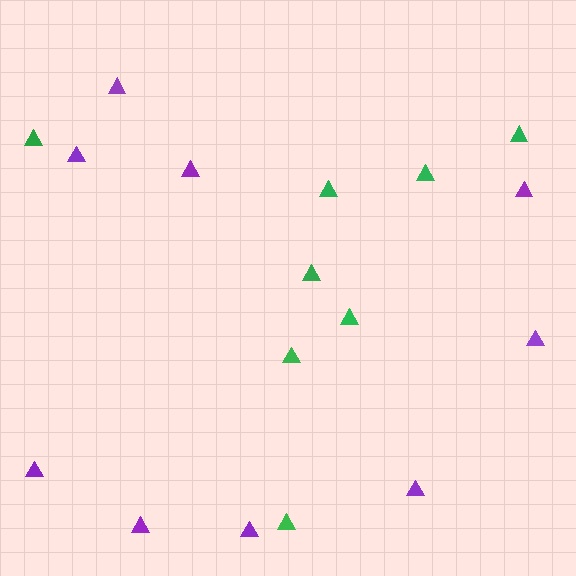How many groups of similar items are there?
There are 2 groups: one group of green triangles (8) and one group of purple triangles (9).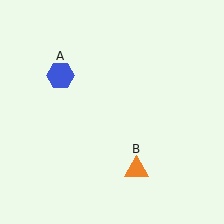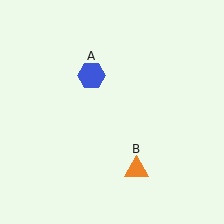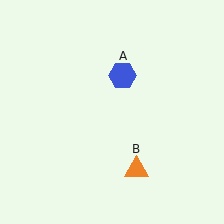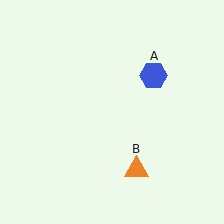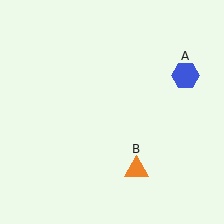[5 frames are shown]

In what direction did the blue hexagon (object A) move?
The blue hexagon (object A) moved right.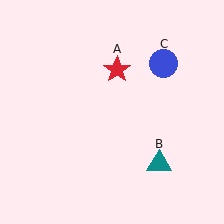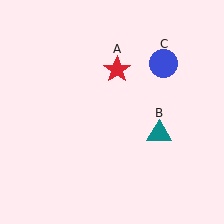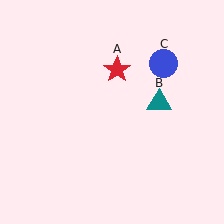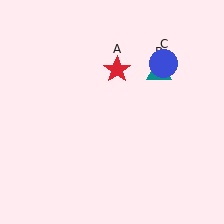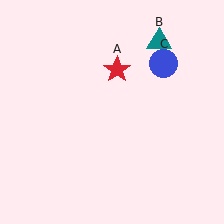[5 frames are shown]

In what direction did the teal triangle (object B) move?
The teal triangle (object B) moved up.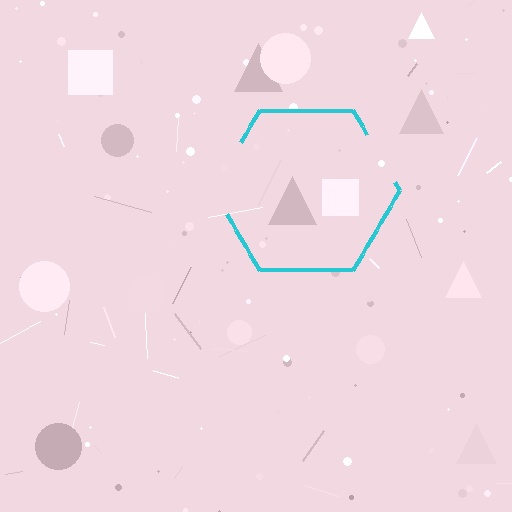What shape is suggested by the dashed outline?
The dashed outline suggests a hexagon.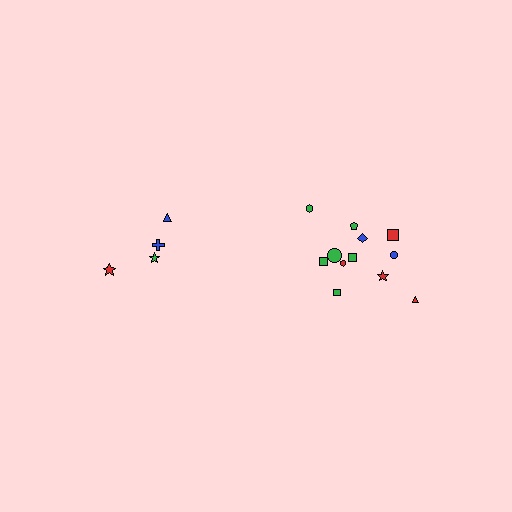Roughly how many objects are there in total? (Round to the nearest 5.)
Roughly 15 objects in total.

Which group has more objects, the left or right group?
The right group.